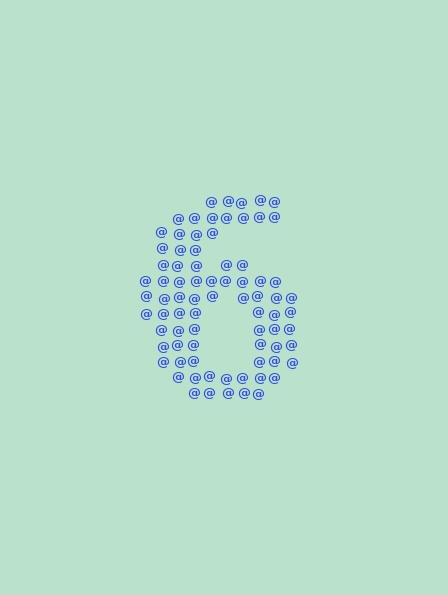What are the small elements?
The small elements are at signs.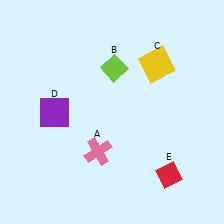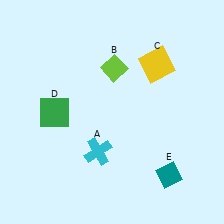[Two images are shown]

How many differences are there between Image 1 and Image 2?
There are 3 differences between the two images.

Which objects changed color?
A changed from pink to cyan. D changed from purple to green. E changed from red to teal.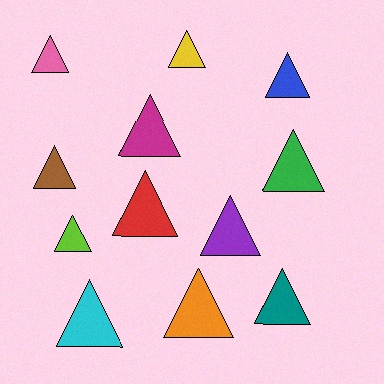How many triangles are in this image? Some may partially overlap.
There are 12 triangles.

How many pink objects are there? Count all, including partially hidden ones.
There is 1 pink object.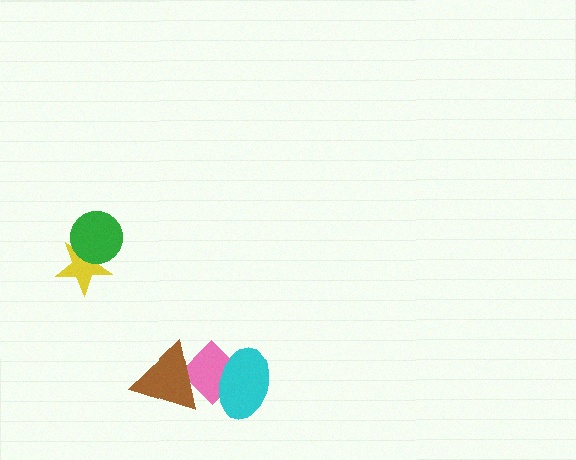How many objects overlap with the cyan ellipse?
1 object overlaps with the cyan ellipse.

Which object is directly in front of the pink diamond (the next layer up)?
The cyan ellipse is directly in front of the pink diamond.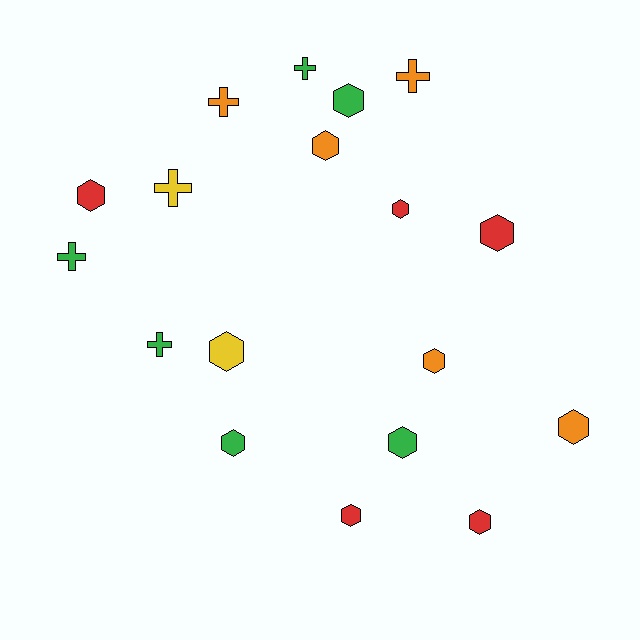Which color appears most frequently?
Green, with 6 objects.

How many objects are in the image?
There are 18 objects.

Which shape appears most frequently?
Hexagon, with 12 objects.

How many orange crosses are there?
There are 2 orange crosses.